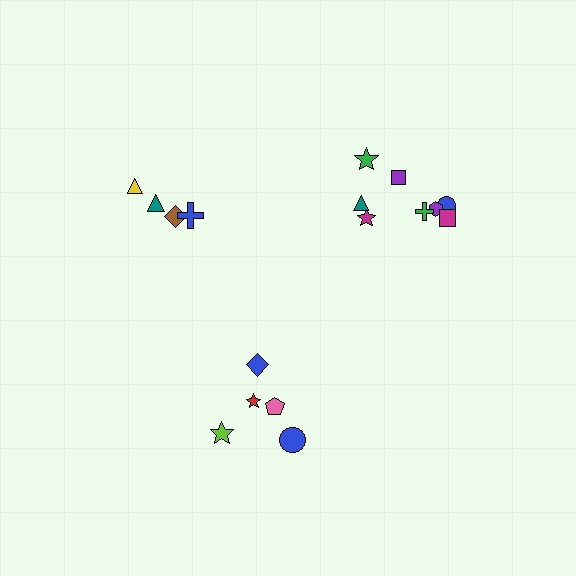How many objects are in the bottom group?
There are 5 objects.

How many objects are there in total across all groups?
There are 17 objects.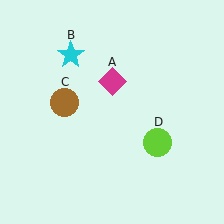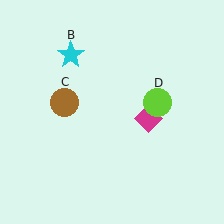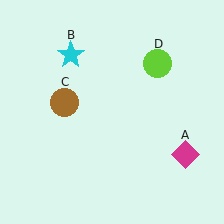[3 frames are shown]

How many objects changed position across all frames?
2 objects changed position: magenta diamond (object A), lime circle (object D).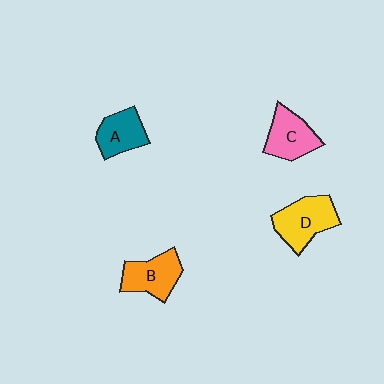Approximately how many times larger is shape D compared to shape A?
Approximately 1.3 times.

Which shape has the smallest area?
Shape A (teal).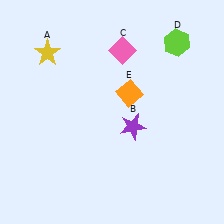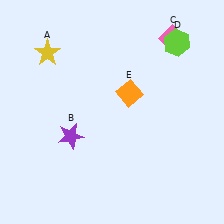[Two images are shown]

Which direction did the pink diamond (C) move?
The pink diamond (C) moved right.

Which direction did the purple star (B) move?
The purple star (B) moved left.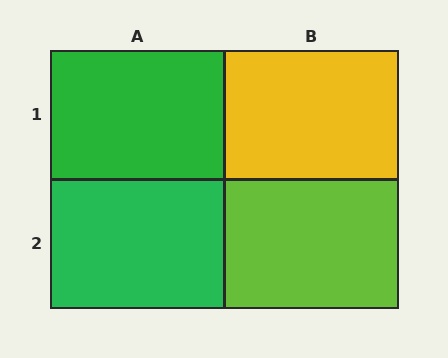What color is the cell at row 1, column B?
Yellow.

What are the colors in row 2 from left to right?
Green, lime.